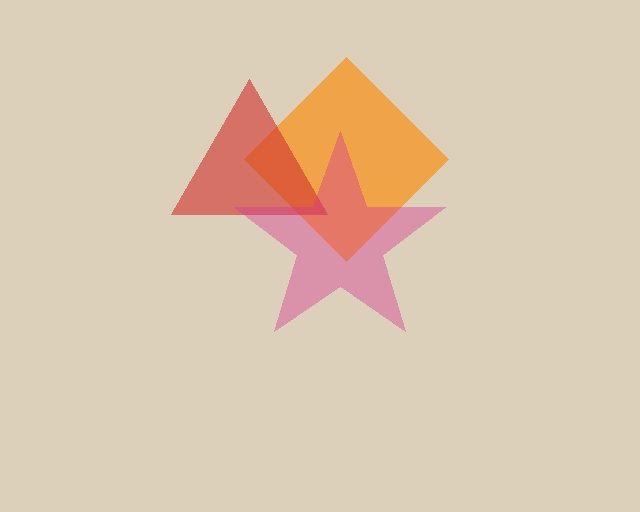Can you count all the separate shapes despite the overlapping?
Yes, there are 3 separate shapes.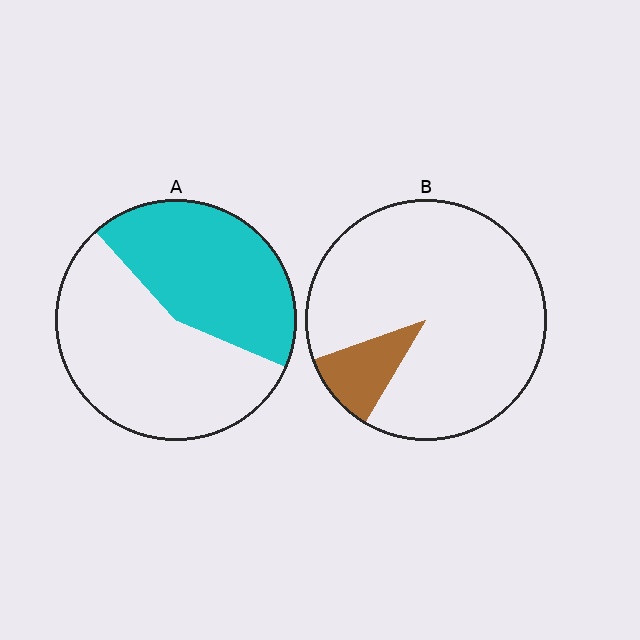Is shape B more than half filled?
No.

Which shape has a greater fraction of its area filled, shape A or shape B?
Shape A.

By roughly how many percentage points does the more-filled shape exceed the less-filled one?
By roughly 30 percentage points (A over B).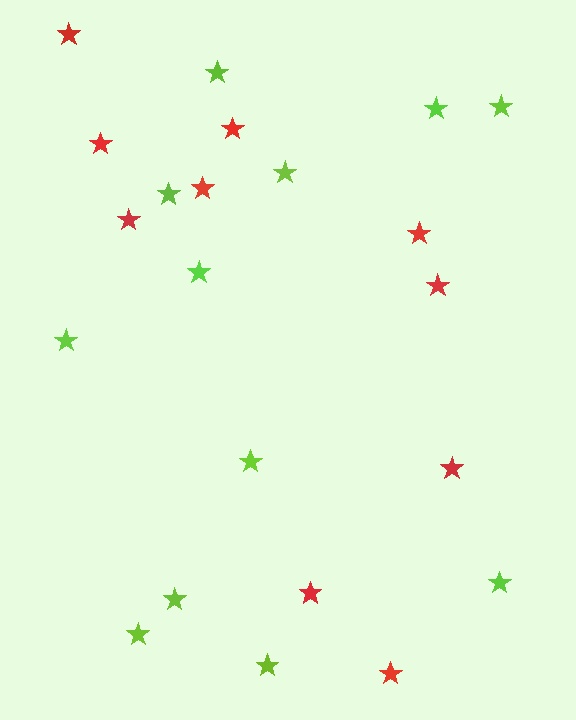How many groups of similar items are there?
There are 2 groups: one group of red stars (10) and one group of lime stars (12).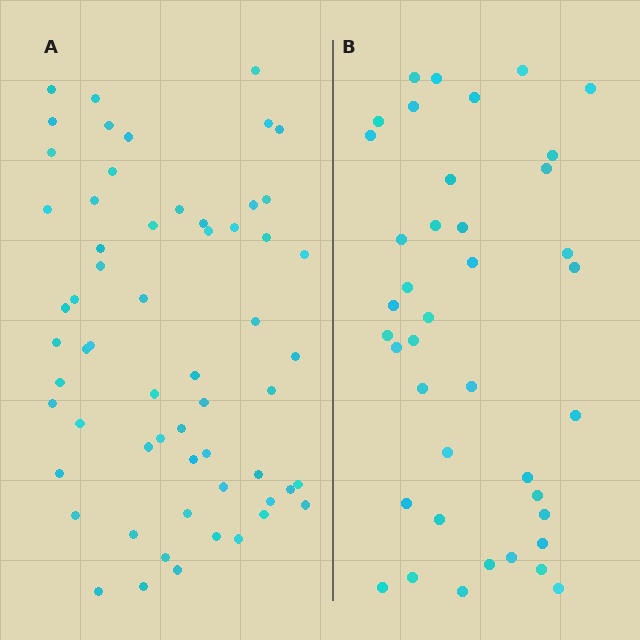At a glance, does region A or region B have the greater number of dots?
Region A (the left region) has more dots.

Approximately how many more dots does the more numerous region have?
Region A has approximately 20 more dots than region B.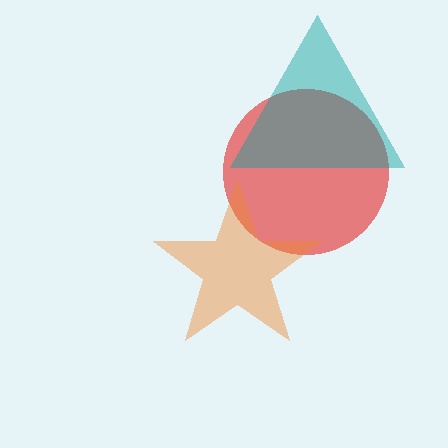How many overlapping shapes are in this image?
There are 3 overlapping shapes in the image.